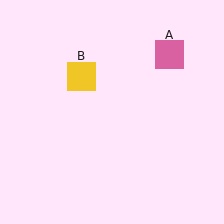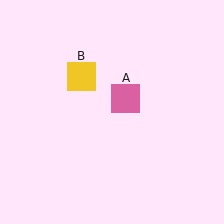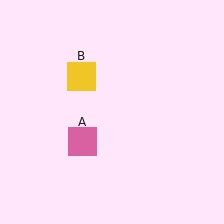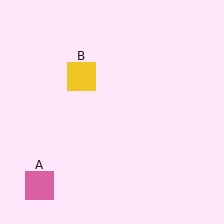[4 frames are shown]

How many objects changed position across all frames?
1 object changed position: pink square (object A).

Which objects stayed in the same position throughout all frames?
Yellow square (object B) remained stationary.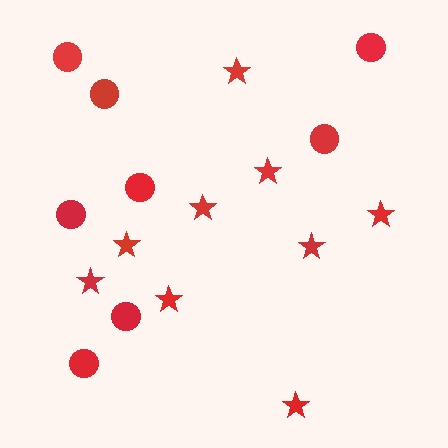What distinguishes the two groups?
There are 2 groups: one group of stars (9) and one group of circles (8).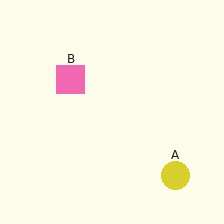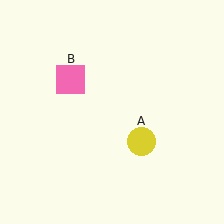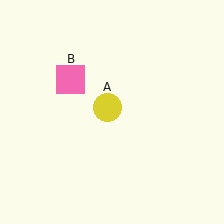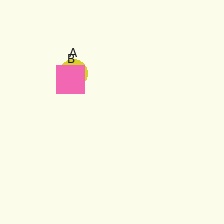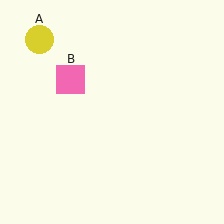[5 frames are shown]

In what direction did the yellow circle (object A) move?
The yellow circle (object A) moved up and to the left.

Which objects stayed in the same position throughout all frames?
Pink square (object B) remained stationary.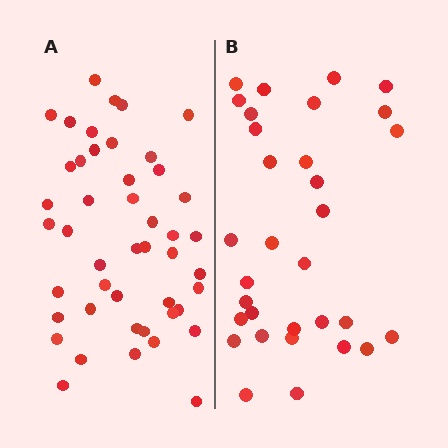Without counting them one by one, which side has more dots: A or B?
Region A (the left region) has more dots.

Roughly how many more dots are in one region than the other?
Region A has approximately 15 more dots than region B.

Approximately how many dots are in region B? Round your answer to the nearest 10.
About 30 dots. (The exact count is 32, which rounds to 30.)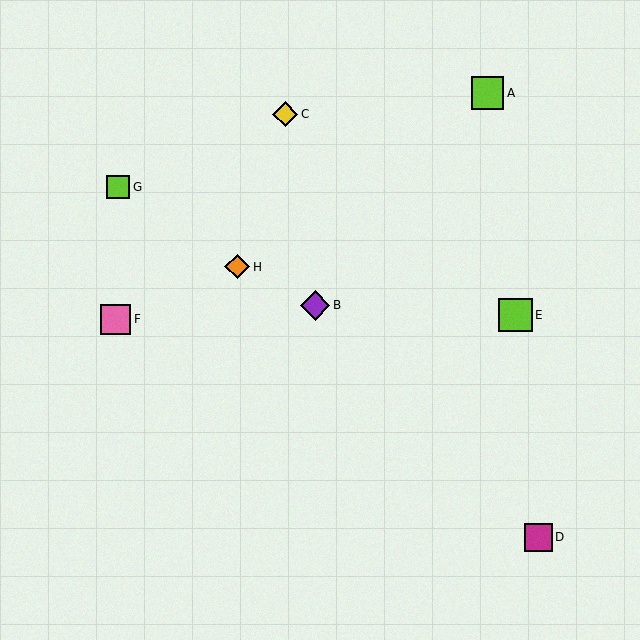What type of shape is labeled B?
Shape B is a purple diamond.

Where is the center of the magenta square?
The center of the magenta square is at (538, 537).